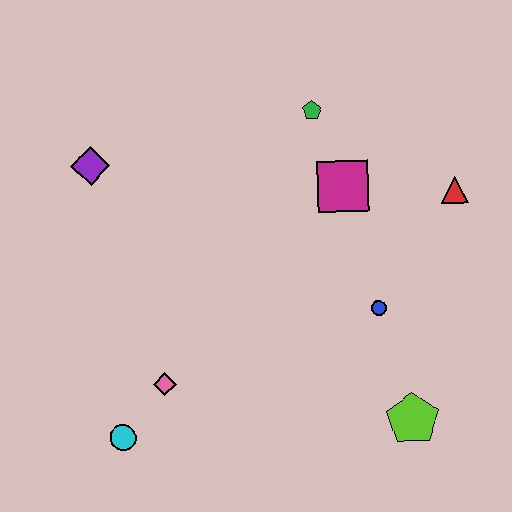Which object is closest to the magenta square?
The green pentagon is closest to the magenta square.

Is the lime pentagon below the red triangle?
Yes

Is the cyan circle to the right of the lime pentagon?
No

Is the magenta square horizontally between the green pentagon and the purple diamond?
No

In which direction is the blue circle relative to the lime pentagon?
The blue circle is above the lime pentagon.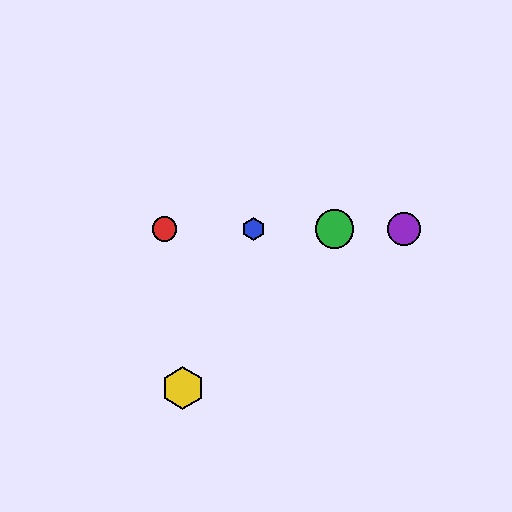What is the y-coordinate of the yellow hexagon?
The yellow hexagon is at y≈388.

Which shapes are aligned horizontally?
The red circle, the blue hexagon, the green circle, the purple circle are aligned horizontally.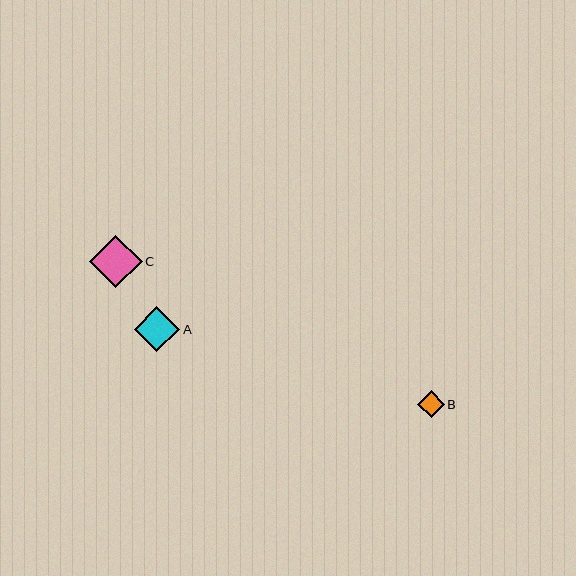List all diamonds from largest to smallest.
From largest to smallest: C, A, B.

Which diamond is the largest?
Diamond C is the largest with a size of approximately 53 pixels.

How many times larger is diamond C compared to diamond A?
Diamond C is approximately 1.2 times the size of diamond A.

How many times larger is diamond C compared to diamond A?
Diamond C is approximately 1.2 times the size of diamond A.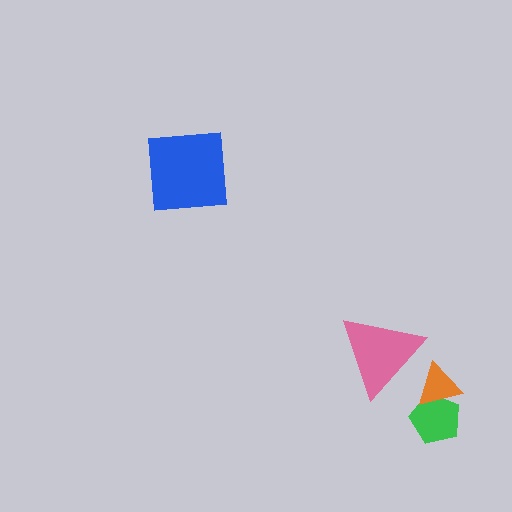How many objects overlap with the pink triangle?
1 object overlaps with the pink triangle.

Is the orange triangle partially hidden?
Yes, it is partially covered by another shape.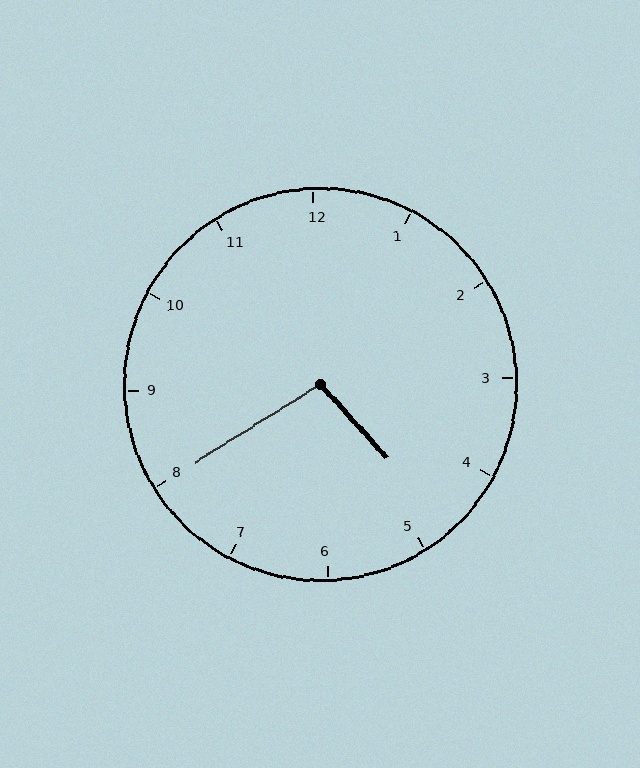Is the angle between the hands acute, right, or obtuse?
It is obtuse.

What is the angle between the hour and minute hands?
Approximately 100 degrees.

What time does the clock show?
4:40.